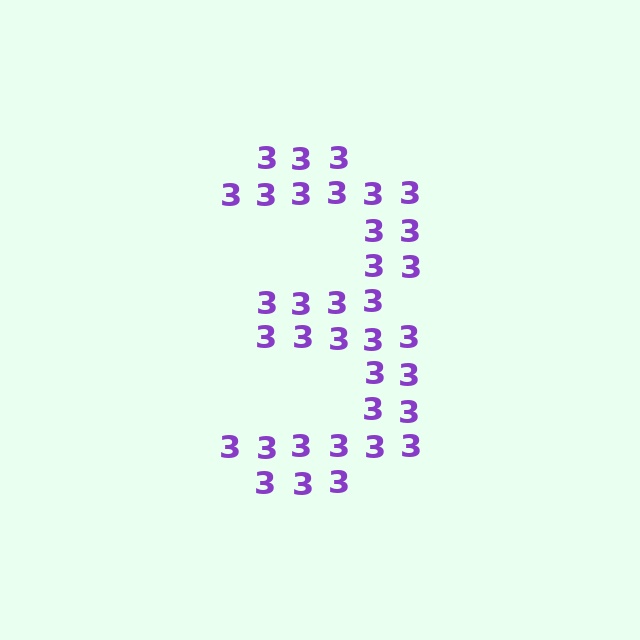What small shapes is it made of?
It is made of small digit 3's.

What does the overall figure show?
The overall figure shows the digit 3.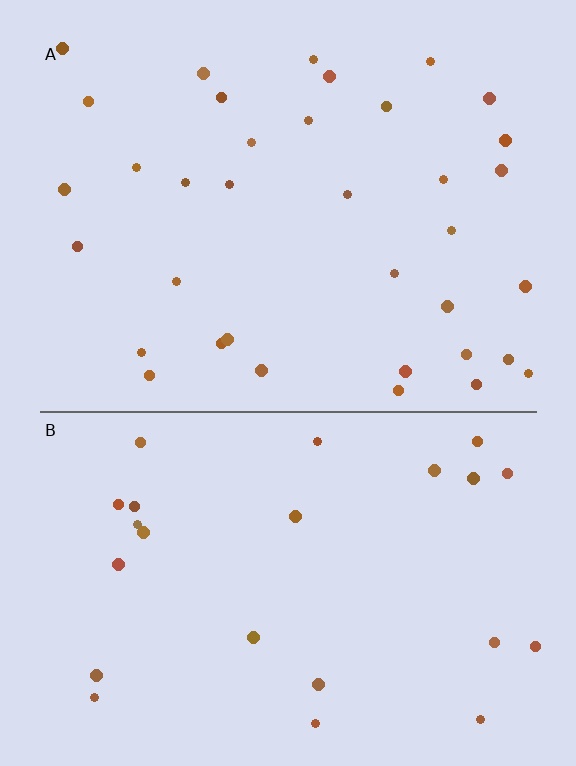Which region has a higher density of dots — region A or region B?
A (the top).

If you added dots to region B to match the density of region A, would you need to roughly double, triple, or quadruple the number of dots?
Approximately double.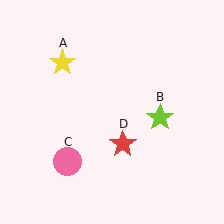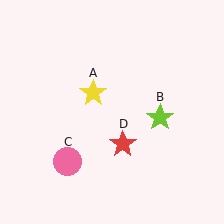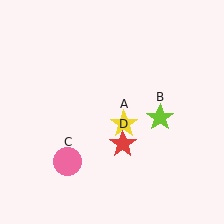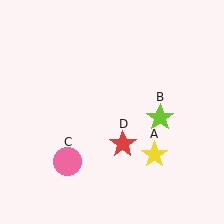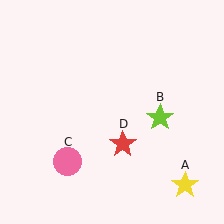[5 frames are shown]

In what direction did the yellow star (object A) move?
The yellow star (object A) moved down and to the right.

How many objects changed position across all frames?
1 object changed position: yellow star (object A).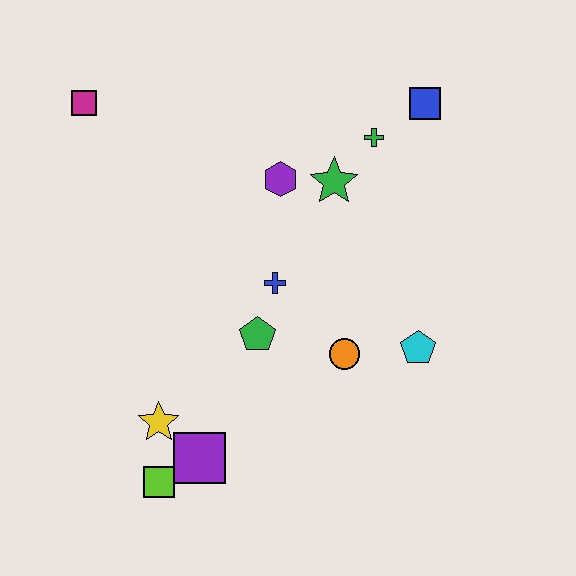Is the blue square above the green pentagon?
Yes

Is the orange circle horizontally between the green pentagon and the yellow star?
No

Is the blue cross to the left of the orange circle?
Yes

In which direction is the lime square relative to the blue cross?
The lime square is below the blue cross.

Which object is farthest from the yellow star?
The blue square is farthest from the yellow star.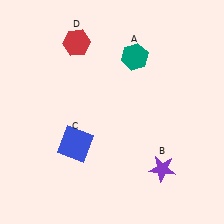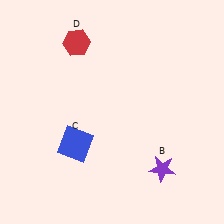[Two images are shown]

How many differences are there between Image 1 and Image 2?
There is 1 difference between the two images.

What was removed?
The teal hexagon (A) was removed in Image 2.